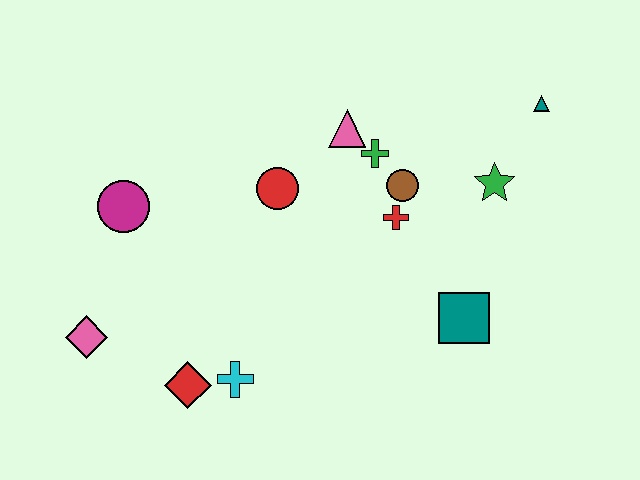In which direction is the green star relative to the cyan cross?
The green star is to the right of the cyan cross.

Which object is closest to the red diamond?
The cyan cross is closest to the red diamond.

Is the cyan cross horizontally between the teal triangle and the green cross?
No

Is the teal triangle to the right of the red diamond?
Yes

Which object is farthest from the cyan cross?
The teal triangle is farthest from the cyan cross.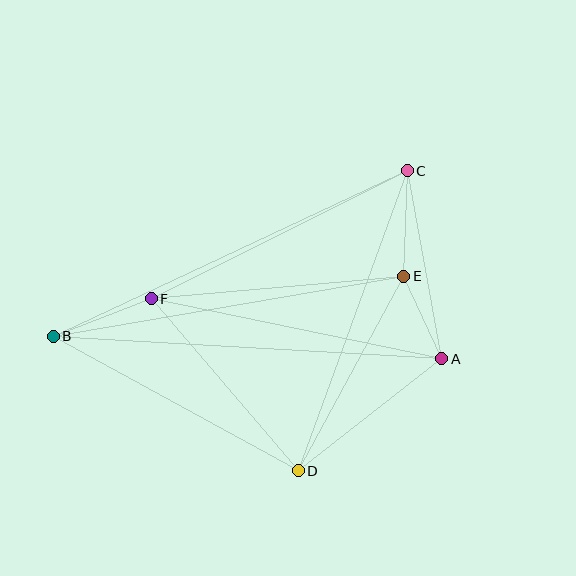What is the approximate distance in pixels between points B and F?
The distance between B and F is approximately 105 pixels.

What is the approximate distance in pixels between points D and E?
The distance between D and E is approximately 221 pixels.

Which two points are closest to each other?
Points A and E are closest to each other.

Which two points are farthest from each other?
Points B and C are farthest from each other.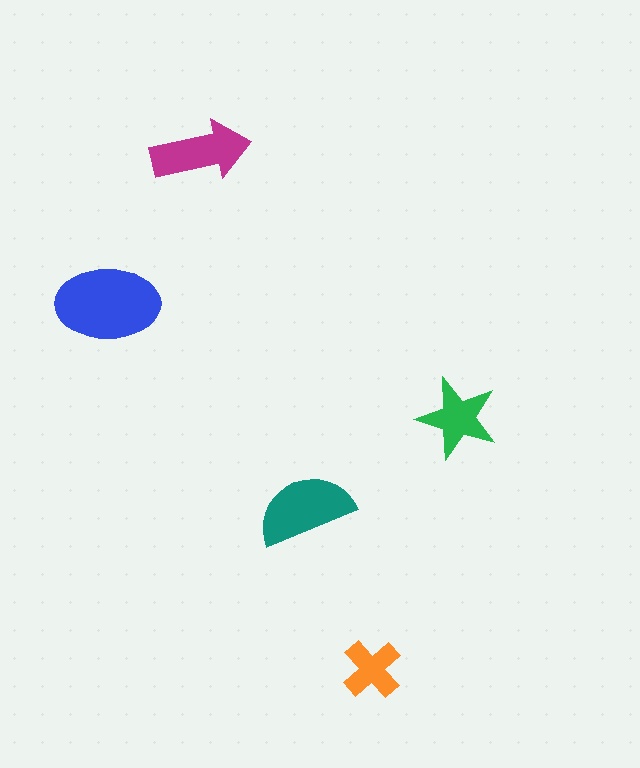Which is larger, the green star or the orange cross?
The green star.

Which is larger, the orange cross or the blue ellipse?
The blue ellipse.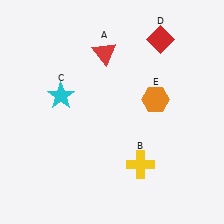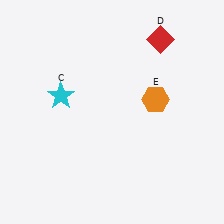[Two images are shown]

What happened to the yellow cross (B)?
The yellow cross (B) was removed in Image 2. It was in the bottom-right area of Image 1.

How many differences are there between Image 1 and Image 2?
There are 2 differences between the two images.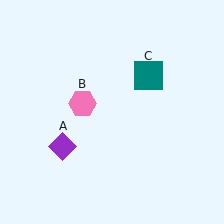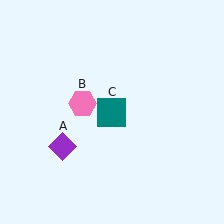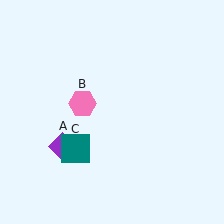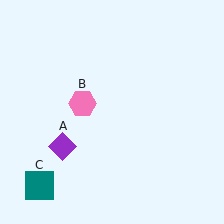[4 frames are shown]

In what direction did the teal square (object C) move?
The teal square (object C) moved down and to the left.